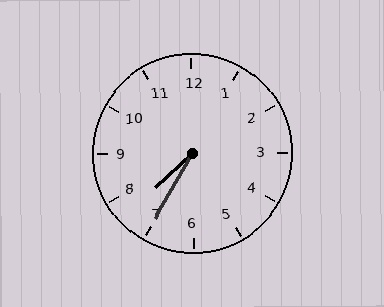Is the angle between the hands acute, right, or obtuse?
It is acute.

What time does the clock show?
7:35.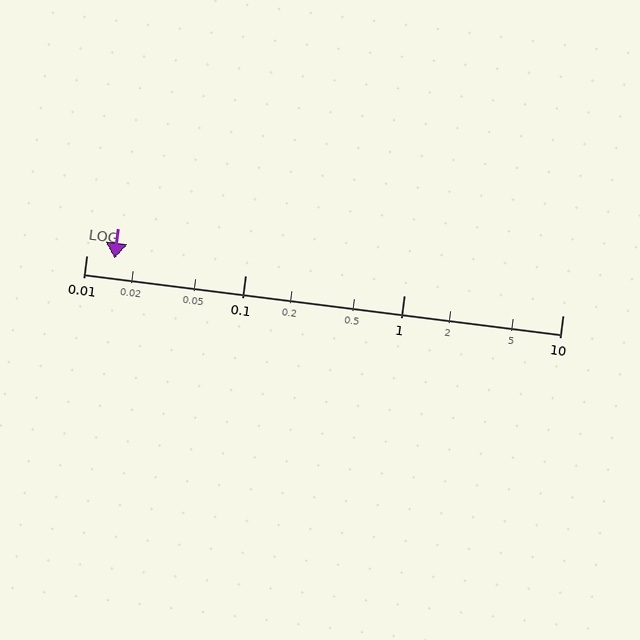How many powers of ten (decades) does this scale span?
The scale spans 3 decades, from 0.01 to 10.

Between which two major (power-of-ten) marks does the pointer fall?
The pointer is between 0.01 and 0.1.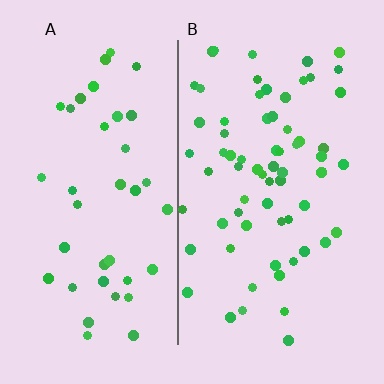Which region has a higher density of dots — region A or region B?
B (the right).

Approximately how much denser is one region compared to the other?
Approximately 1.7× — region B over region A.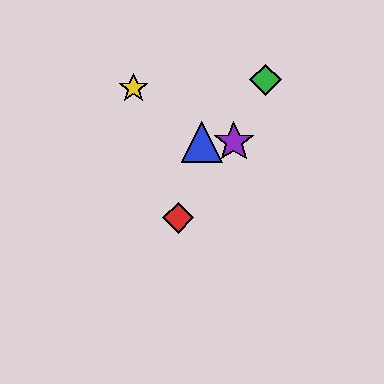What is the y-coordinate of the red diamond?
The red diamond is at y≈218.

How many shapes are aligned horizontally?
2 shapes (the blue triangle, the purple star) are aligned horizontally.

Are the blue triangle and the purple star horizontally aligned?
Yes, both are at y≈142.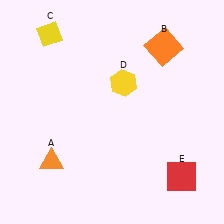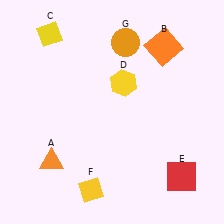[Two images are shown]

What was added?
A yellow diamond (F), an orange circle (G) were added in Image 2.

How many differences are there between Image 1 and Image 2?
There are 2 differences between the two images.